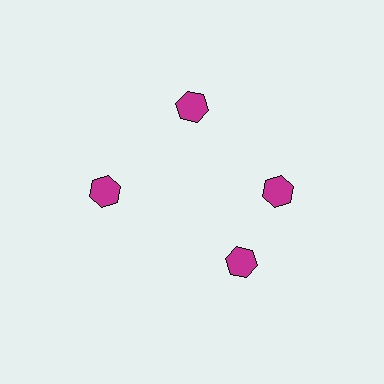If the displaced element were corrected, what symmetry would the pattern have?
It would have 4-fold rotational symmetry — the pattern would map onto itself every 90 degrees.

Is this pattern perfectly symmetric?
No. The 4 magenta hexagons are arranged in a ring, but one element near the 6 o'clock position is rotated out of alignment along the ring, breaking the 4-fold rotational symmetry.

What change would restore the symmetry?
The symmetry would be restored by rotating it back into even spacing with its neighbors so that all 4 hexagons sit at equal angles and equal distance from the center.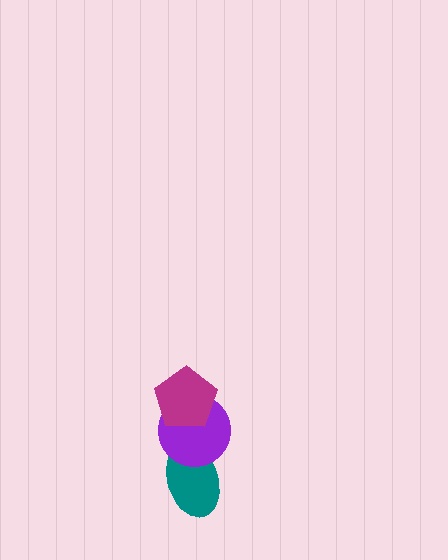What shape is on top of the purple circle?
The magenta pentagon is on top of the purple circle.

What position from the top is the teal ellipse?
The teal ellipse is 3rd from the top.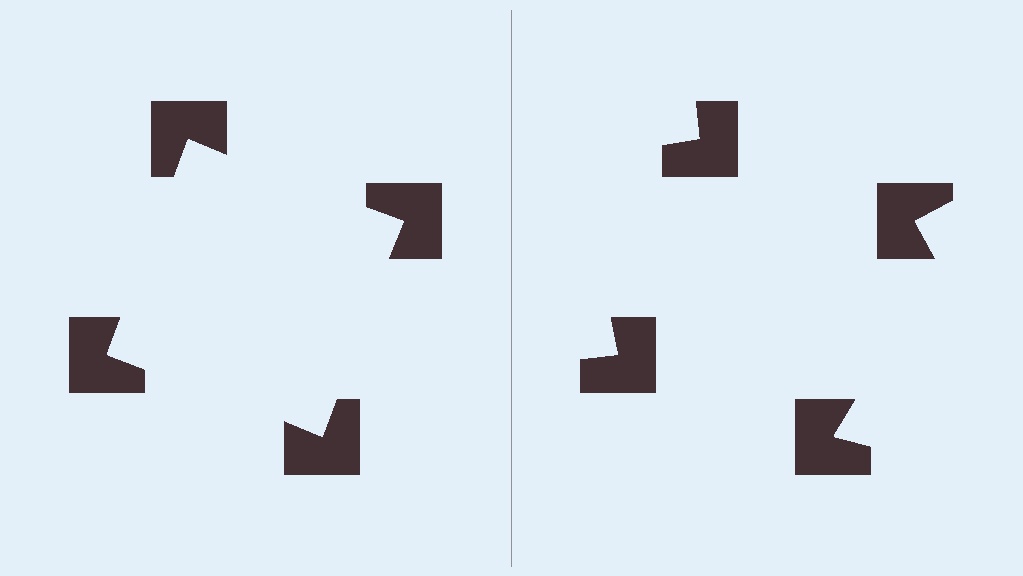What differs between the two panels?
The notched squares are positioned identically on both sides; only the wedge orientations differ. On the left they align to a square; on the right they are misaligned.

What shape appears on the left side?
An illusory square.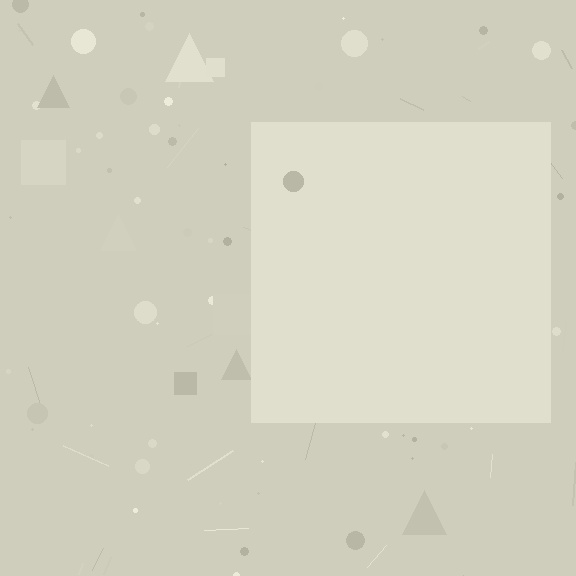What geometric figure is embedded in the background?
A square is embedded in the background.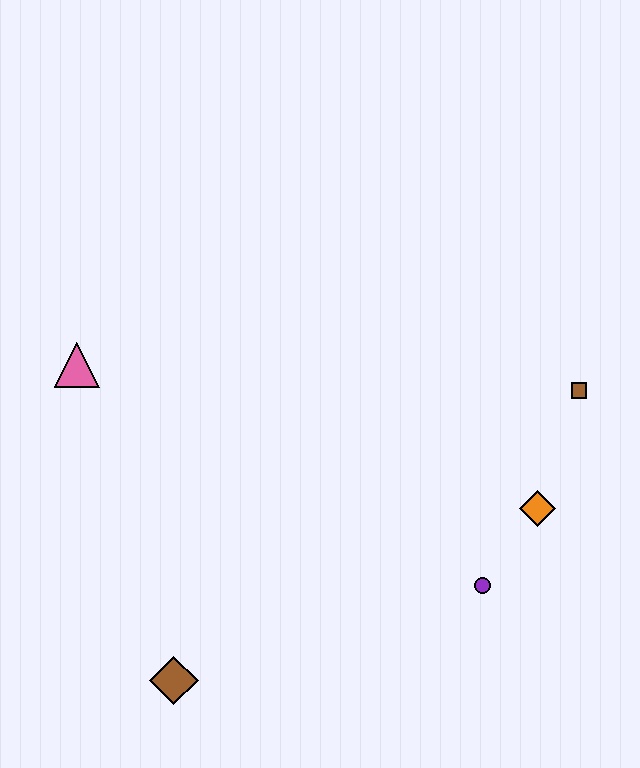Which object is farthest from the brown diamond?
The brown square is farthest from the brown diamond.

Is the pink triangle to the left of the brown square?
Yes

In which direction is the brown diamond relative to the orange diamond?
The brown diamond is to the left of the orange diamond.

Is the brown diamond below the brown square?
Yes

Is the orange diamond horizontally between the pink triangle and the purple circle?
No